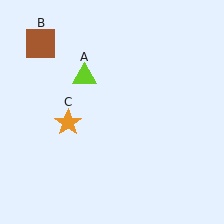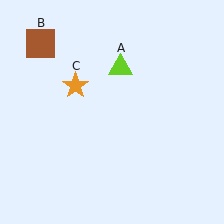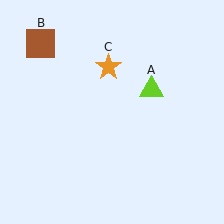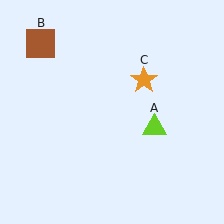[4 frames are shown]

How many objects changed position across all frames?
2 objects changed position: lime triangle (object A), orange star (object C).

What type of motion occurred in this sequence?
The lime triangle (object A), orange star (object C) rotated clockwise around the center of the scene.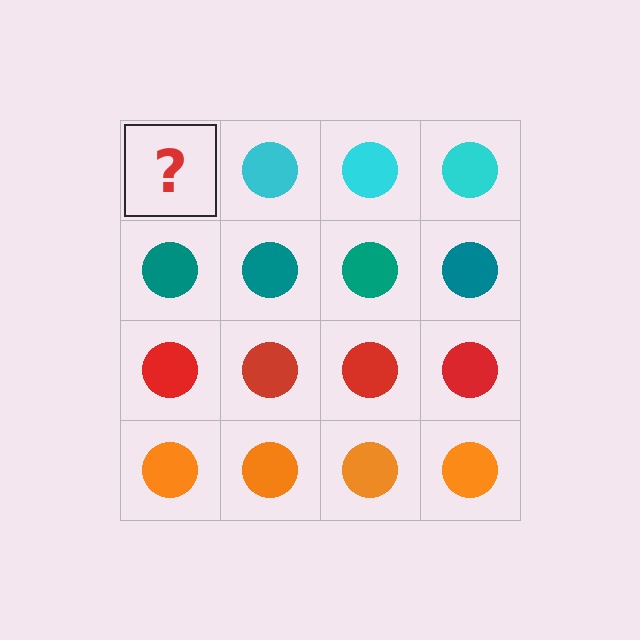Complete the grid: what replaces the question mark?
The question mark should be replaced with a cyan circle.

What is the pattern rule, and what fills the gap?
The rule is that each row has a consistent color. The gap should be filled with a cyan circle.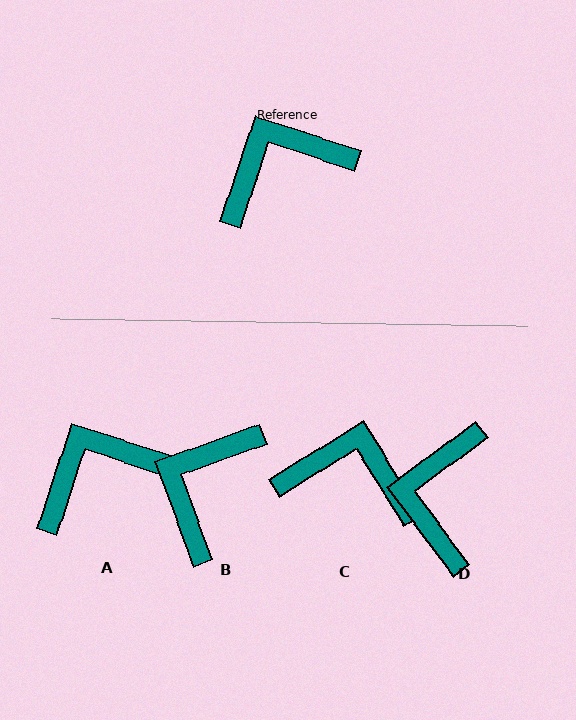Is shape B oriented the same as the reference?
No, it is off by about 38 degrees.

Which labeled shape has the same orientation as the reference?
A.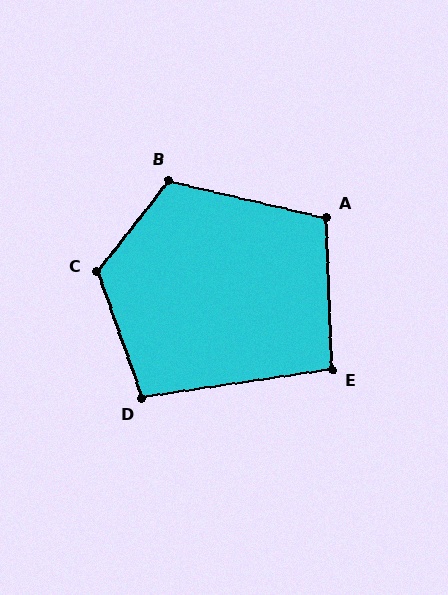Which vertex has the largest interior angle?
C, at approximately 122 degrees.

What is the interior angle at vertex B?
Approximately 115 degrees (obtuse).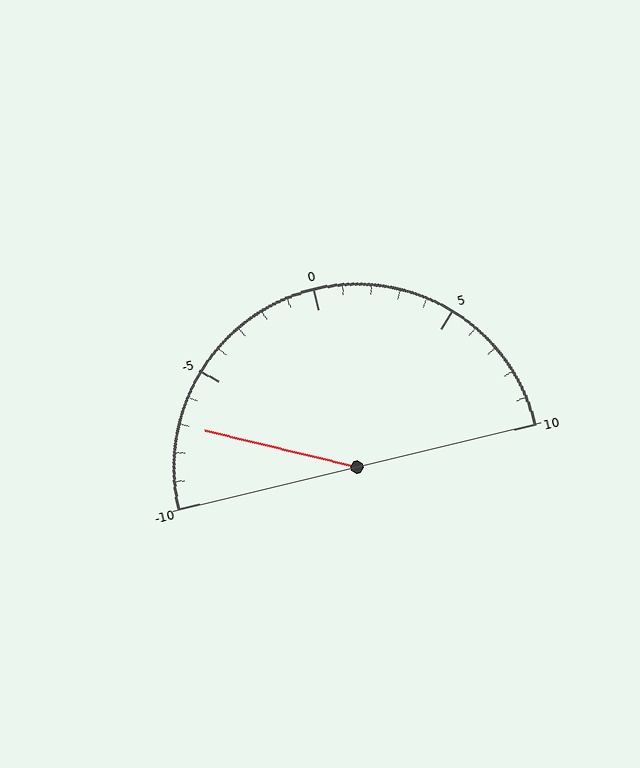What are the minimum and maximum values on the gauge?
The gauge ranges from -10 to 10.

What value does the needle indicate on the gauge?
The needle indicates approximately -7.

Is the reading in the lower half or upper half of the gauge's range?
The reading is in the lower half of the range (-10 to 10).